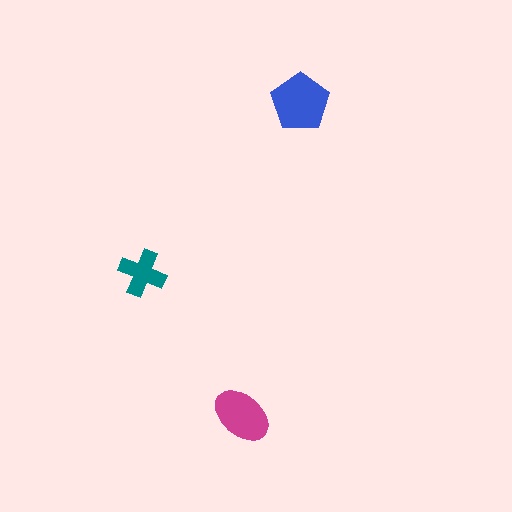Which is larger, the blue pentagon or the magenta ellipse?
The blue pentagon.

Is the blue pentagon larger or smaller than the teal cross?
Larger.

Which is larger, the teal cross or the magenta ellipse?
The magenta ellipse.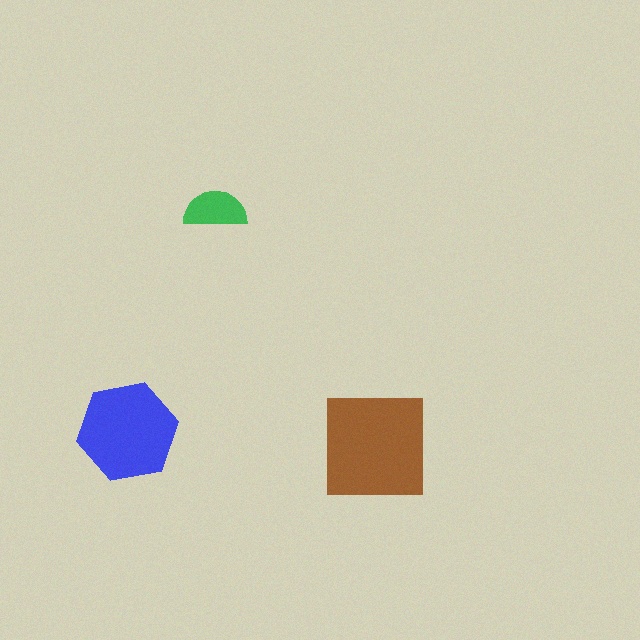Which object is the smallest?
The green semicircle.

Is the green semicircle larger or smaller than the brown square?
Smaller.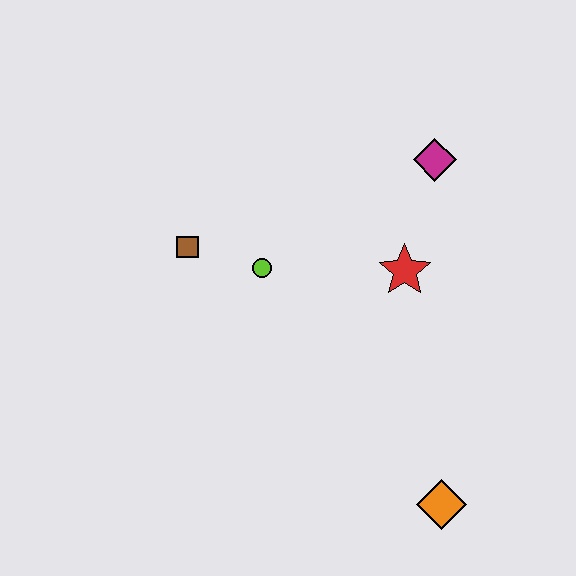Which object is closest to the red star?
The magenta diamond is closest to the red star.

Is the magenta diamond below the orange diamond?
No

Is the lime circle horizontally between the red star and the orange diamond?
No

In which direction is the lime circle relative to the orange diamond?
The lime circle is above the orange diamond.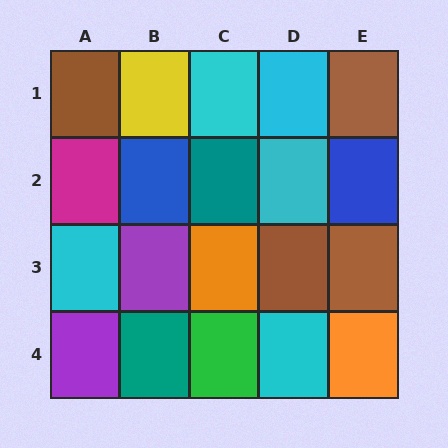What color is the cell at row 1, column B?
Yellow.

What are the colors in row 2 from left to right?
Magenta, blue, teal, cyan, blue.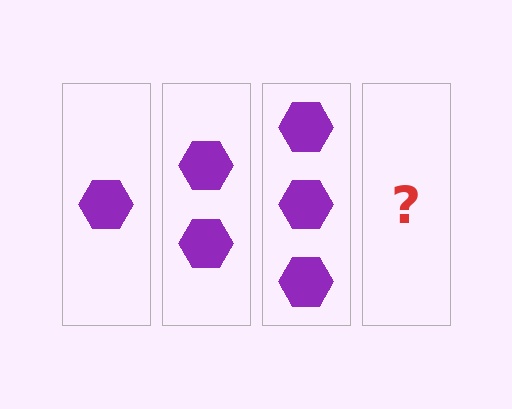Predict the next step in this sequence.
The next step is 4 hexagons.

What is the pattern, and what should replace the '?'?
The pattern is that each step adds one more hexagon. The '?' should be 4 hexagons.